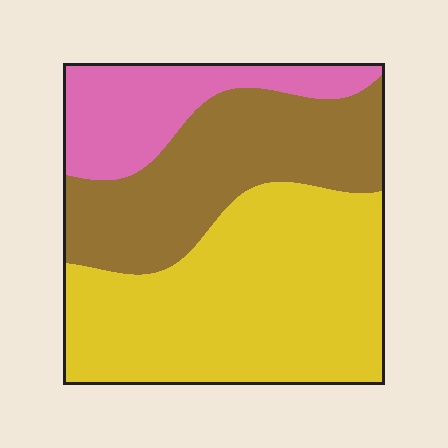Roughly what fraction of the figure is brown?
Brown covers roughly 30% of the figure.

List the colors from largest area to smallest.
From largest to smallest: yellow, brown, pink.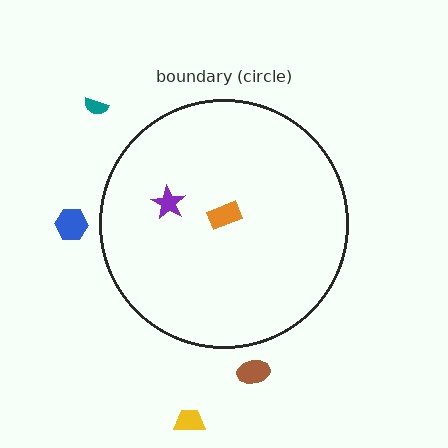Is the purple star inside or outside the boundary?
Inside.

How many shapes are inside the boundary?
2 inside, 4 outside.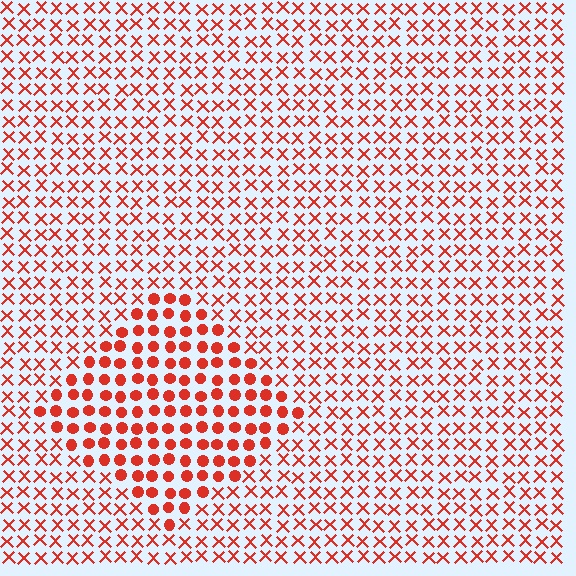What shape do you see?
I see a diamond.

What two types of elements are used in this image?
The image uses circles inside the diamond region and X marks outside it.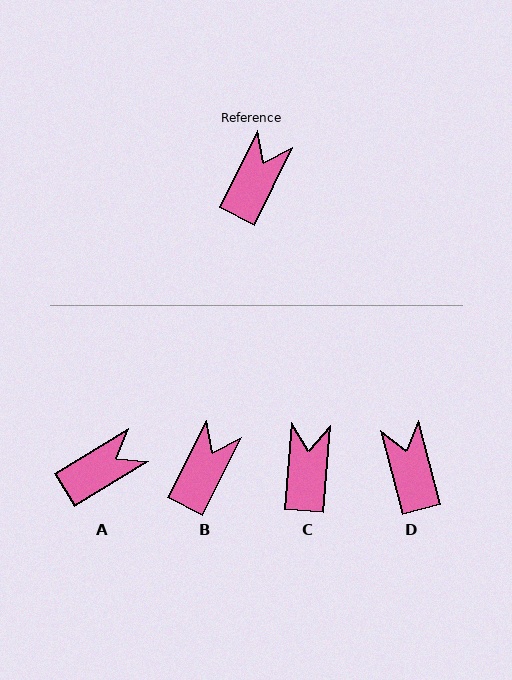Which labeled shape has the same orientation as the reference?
B.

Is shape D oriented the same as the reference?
No, it is off by about 41 degrees.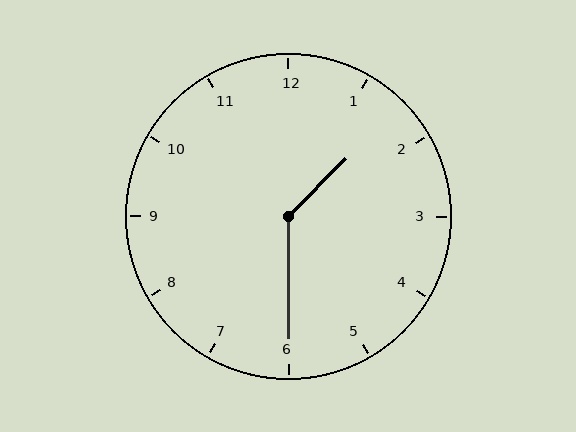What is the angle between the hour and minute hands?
Approximately 135 degrees.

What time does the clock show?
1:30.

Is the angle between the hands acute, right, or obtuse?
It is obtuse.